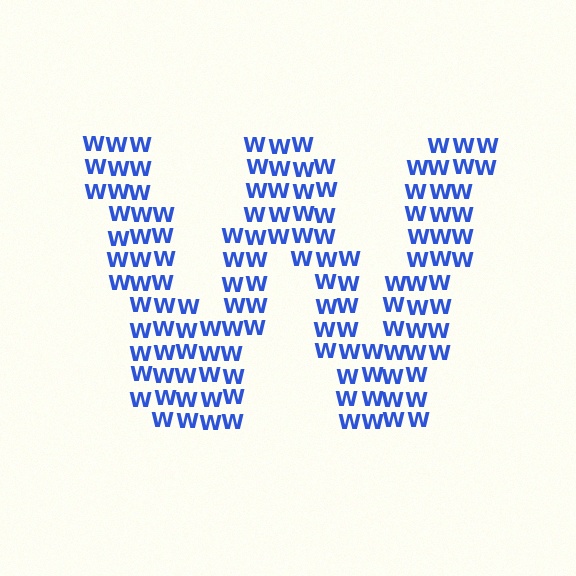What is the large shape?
The large shape is the letter W.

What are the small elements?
The small elements are letter W's.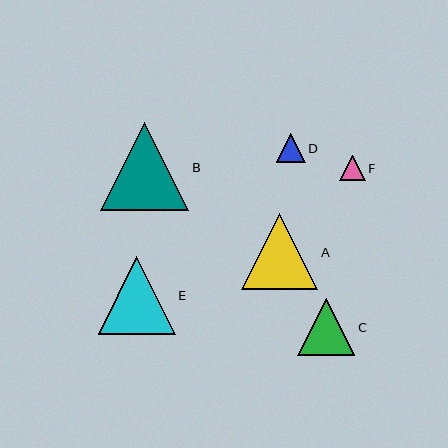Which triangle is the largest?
Triangle B is the largest with a size of approximately 89 pixels.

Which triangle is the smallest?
Triangle F is the smallest with a size of approximately 26 pixels.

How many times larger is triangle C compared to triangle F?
Triangle C is approximately 2.2 times the size of triangle F.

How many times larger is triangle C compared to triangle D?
Triangle C is approximately 2.0 times the size of triangle D.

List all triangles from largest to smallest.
From largest to smallest: B, E, A, C, D, F.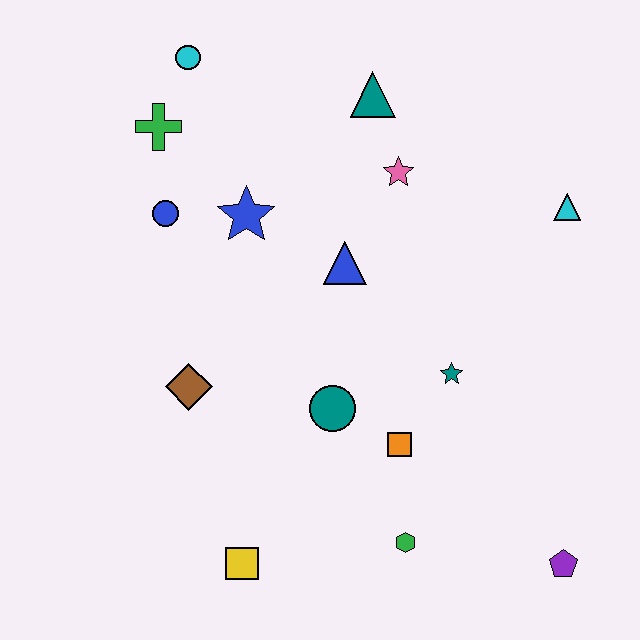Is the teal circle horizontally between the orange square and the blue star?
Yes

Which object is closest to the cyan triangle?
The pink star is closest to the cyan triangle.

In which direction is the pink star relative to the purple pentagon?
The pink star is above the purple pentagon.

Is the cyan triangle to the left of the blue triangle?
No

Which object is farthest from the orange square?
The cyan circle is farthest from the orange square.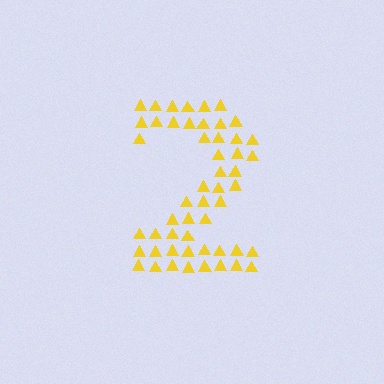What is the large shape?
The large shape is the digit 2.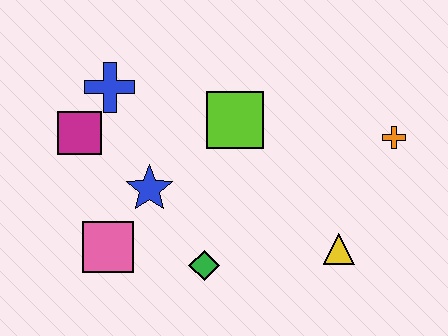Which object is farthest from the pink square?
The orange cross is farthest from the pink square.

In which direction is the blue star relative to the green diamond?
The blue star is above the green diamond.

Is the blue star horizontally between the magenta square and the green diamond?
Yes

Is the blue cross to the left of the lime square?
Yes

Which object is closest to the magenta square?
The blue cross is closest to the magenta square.